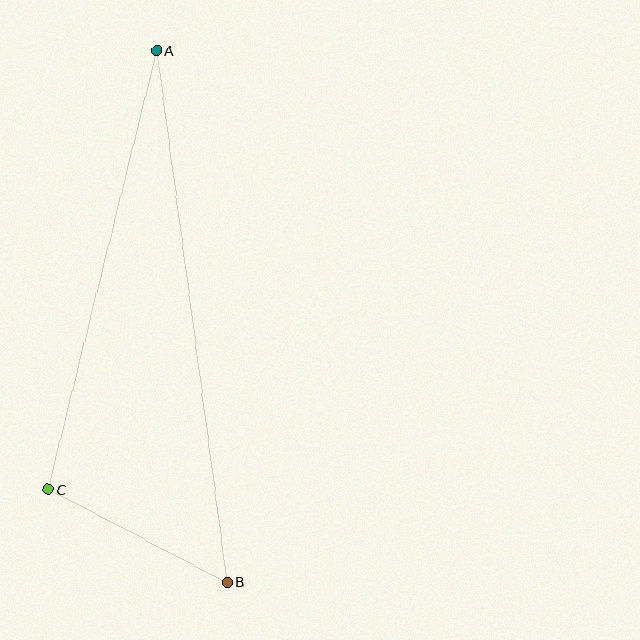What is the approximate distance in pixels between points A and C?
The distance between A and C is approximately 452 pixels.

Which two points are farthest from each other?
Points A and B are farthest from each other.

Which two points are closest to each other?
Points B and C are closest to each other.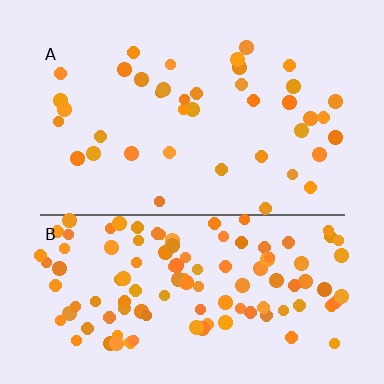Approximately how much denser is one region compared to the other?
Approximately 3.0× — region B over region A.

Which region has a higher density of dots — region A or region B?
B (the bottom).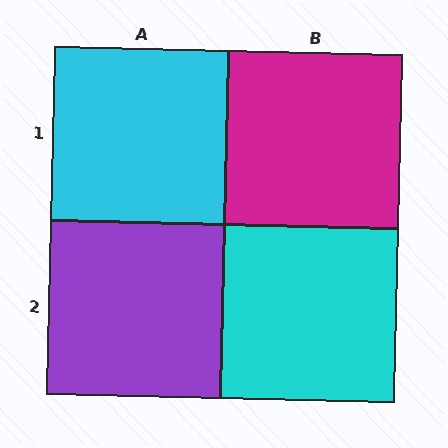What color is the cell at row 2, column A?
Purple.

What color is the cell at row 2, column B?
Cyan.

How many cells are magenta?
1 cell is magenta.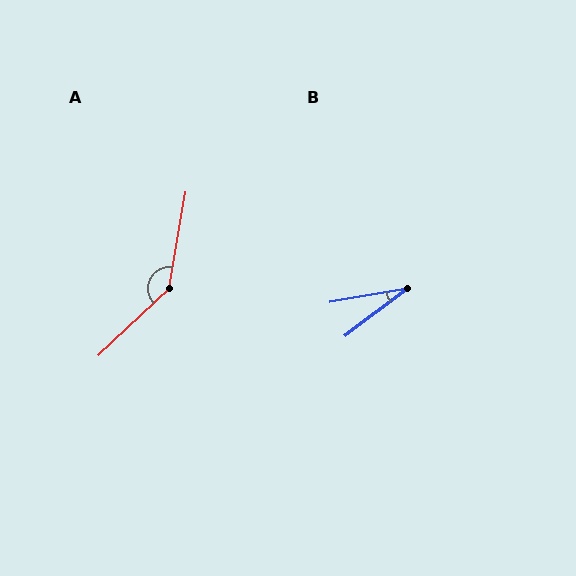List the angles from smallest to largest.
B (27°), A (143°).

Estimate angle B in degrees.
Approximately 27 degrees.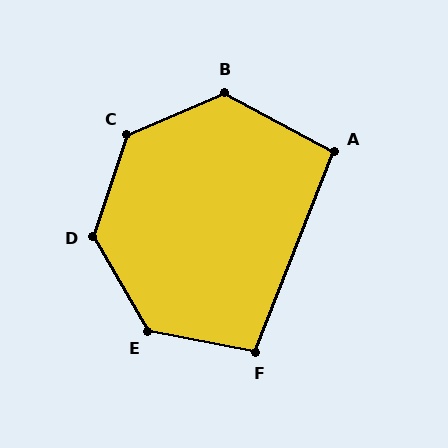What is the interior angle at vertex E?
Approximately 131 degrees (obtuse).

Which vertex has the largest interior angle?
C, at approximately 132 degrees.